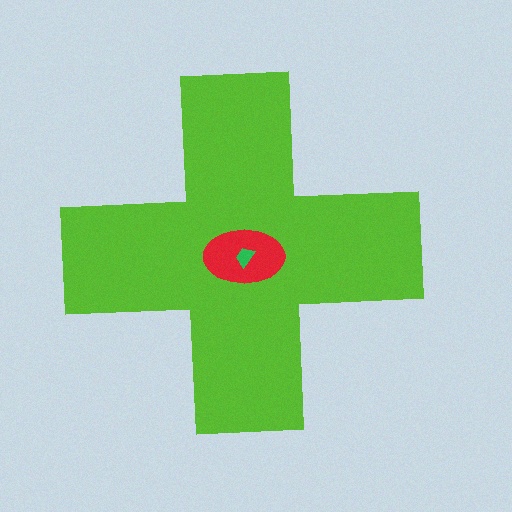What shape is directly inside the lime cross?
The red ellipse.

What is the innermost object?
The green trapezoid.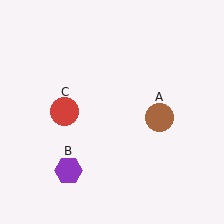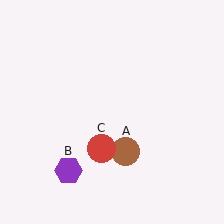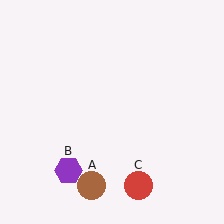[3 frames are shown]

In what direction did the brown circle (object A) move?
The brown circle (object A) moved down and to the left.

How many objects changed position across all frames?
2 objects changed position: brown circle (object A), red circle (object C).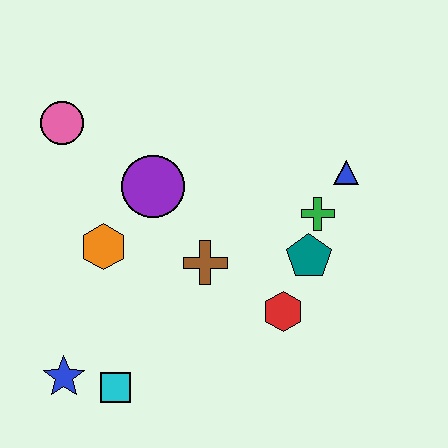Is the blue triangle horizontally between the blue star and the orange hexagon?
No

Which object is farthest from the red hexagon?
The pink circle is farthest from the red hexagon.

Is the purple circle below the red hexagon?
No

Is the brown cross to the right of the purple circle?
Yes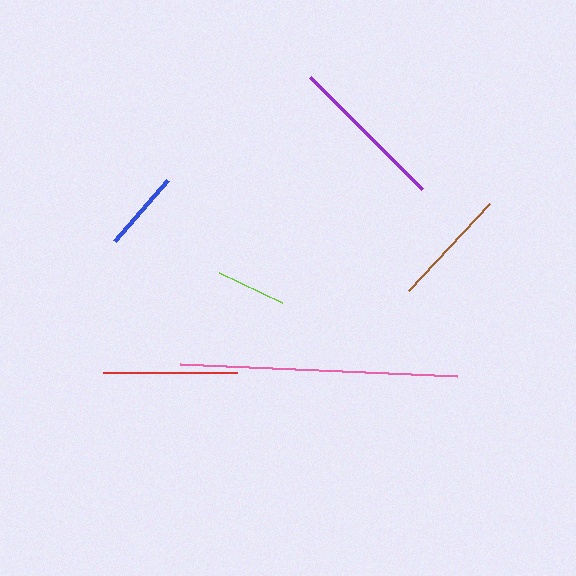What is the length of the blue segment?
The blue segment is approximately 81 pixels long.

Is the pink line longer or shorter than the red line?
The pink line is longer than the red line.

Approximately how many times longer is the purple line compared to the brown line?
The purple line is approximately 1.3 times the length of the brown line.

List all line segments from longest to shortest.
From longest to shortest: pink, purple, red, brown, blue, lime.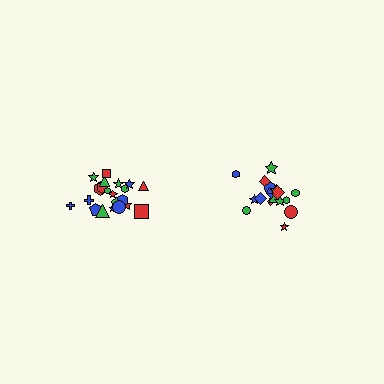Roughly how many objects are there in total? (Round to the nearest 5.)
Roughly 40 objects in total.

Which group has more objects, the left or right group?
The left group.